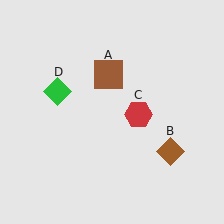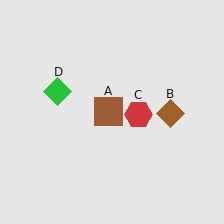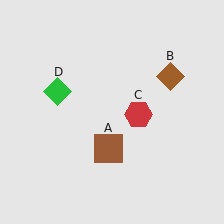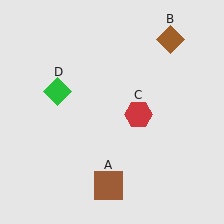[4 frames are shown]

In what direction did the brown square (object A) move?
The brown square (object A) moved down.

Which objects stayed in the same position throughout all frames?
Red hexagon (object C) and green diamond (object D) remained stationary.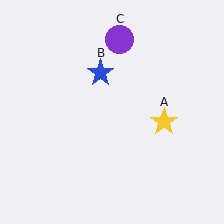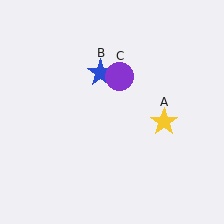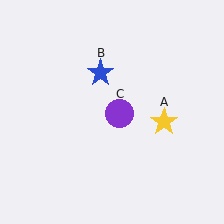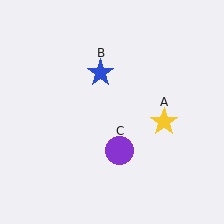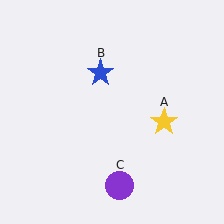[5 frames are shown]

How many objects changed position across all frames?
1 object changed position: purple circle (object C).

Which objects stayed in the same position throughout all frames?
Yellow star (object A) and blue star (object B) remained stationary.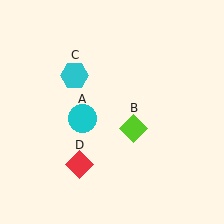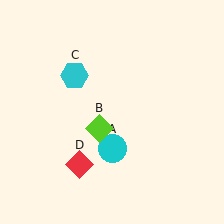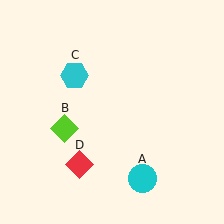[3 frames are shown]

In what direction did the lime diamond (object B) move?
The lime diamond (object B) moved left.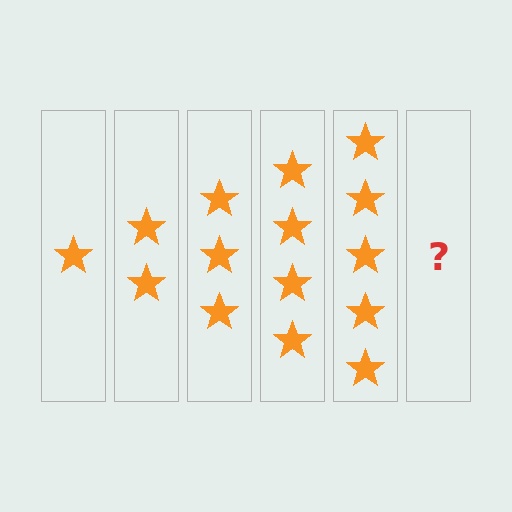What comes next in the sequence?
The next element should be 6 stars.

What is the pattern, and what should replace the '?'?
The pattern is that each step adds one more star. The '?' should be 6 stars.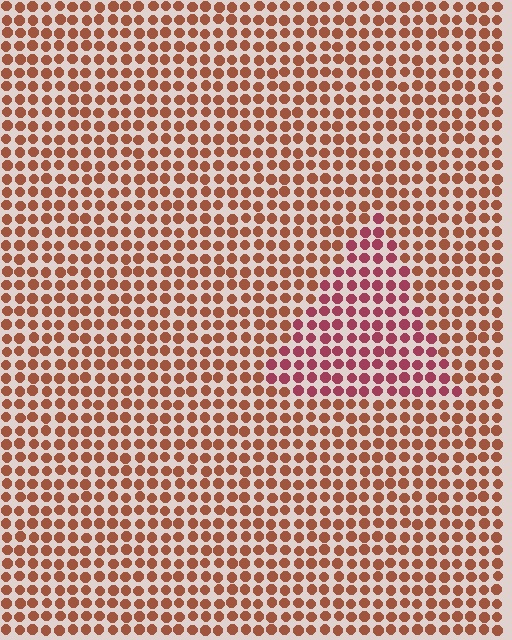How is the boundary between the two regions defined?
The boundary is defined purely by a slight shift in hue (about 33 degrees). Spacing, size, and orientation are identical on both sides.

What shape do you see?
I see a triangle.